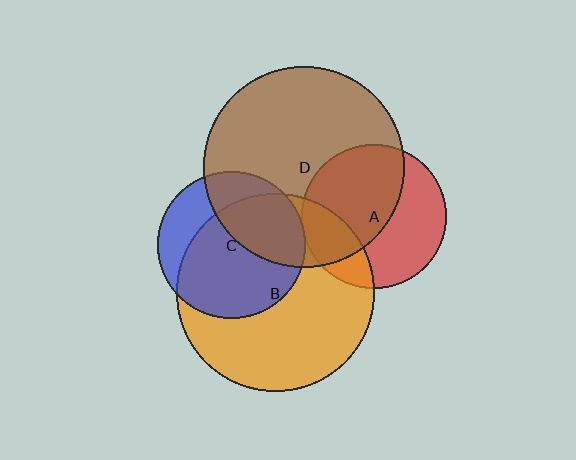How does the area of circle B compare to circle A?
Approximately 1.9 times.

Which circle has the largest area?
Circle D (brown).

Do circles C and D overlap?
Yes.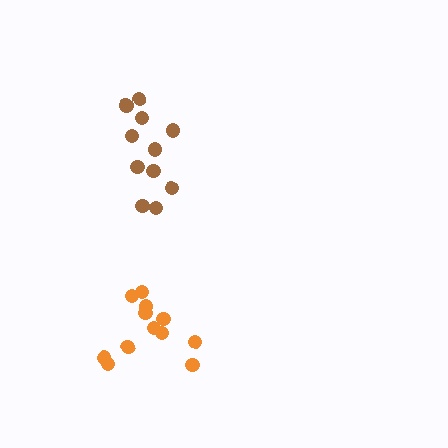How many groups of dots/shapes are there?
There are 2 groups.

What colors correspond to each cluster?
The clusters are colored: brown, orange.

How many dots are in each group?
Group 1: 11 dots, Group 2: 12 dots (23 total).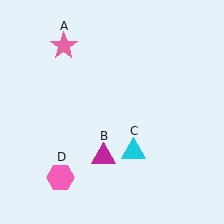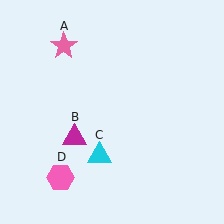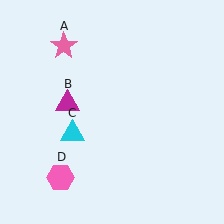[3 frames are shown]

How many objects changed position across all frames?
2 objects changed position: magenta triangle (object B), cyan triangle (object C).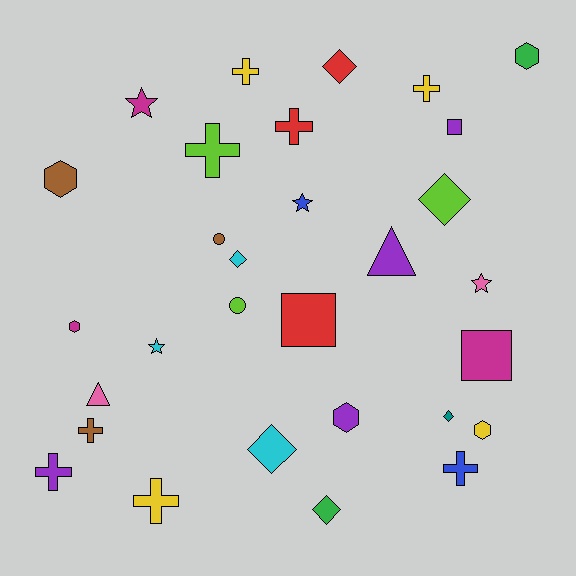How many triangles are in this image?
There are 2 triangles.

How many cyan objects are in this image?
There are 3 cyan objects.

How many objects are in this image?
There are 30 objects.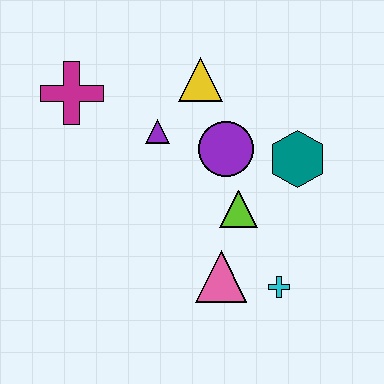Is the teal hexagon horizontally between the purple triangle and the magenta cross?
No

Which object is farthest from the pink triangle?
The magenta cross is farthest from the pink triangle.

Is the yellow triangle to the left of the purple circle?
Yes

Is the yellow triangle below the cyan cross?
No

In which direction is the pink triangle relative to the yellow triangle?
The pink triangle is below the yellow triangle.